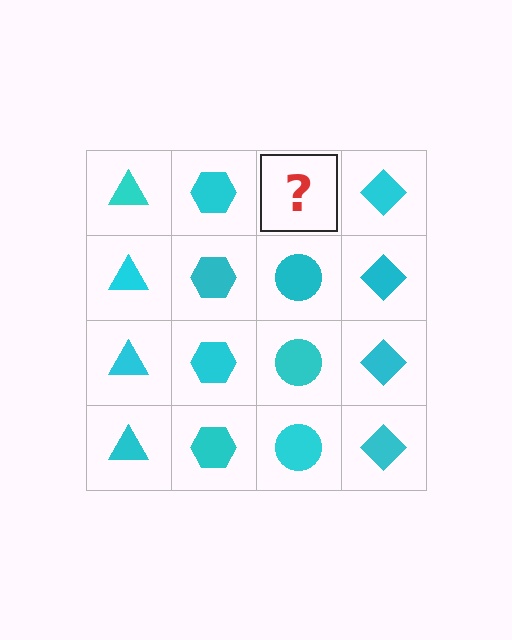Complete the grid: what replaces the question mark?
The question mark should be replaced with a cyan circle.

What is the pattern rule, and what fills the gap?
The rule is that each column has a consistent shape. The gap should be filled with a cyan circle.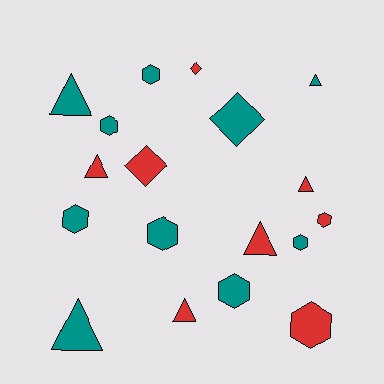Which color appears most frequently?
Teal, with 10 objects.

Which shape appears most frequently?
Hexagon, with 8 objects.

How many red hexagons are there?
There are 2 red hexagons.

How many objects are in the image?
There are 18 objects.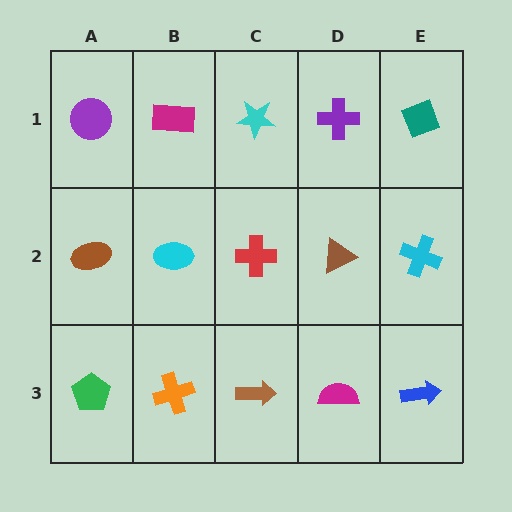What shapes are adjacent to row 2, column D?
A purple cross (row 1, column D), a magenta semicircle (row 3, column D), a red cross (row 2, column C), a cyan cross (row 2, column E).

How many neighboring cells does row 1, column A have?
2.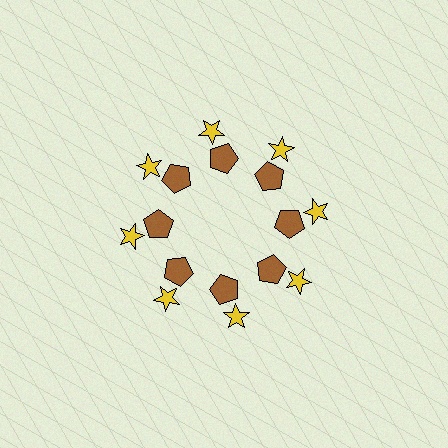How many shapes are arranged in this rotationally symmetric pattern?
There are 16 shapes, arranged in 8 groups of 2.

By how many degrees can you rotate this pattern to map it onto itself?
The pattern maps onto itself every 45 degrees of rotation.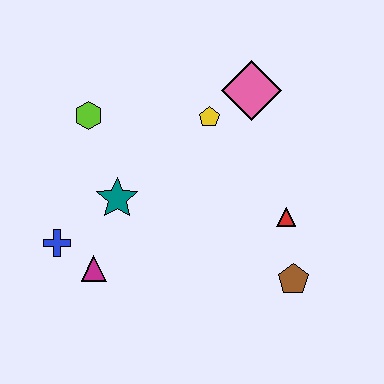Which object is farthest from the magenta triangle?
The pink diamond is farthest from the magenta triangle.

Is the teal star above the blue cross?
Yes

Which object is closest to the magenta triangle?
The blue cross is closest to the magenta triangle.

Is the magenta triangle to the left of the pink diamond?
Yes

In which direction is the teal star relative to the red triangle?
The teal star is to the left of the red triangle.